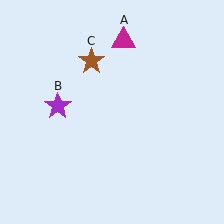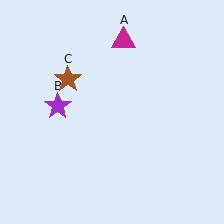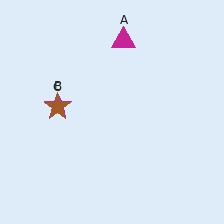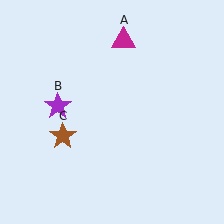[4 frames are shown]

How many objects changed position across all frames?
1 object changed position: brown star (object C).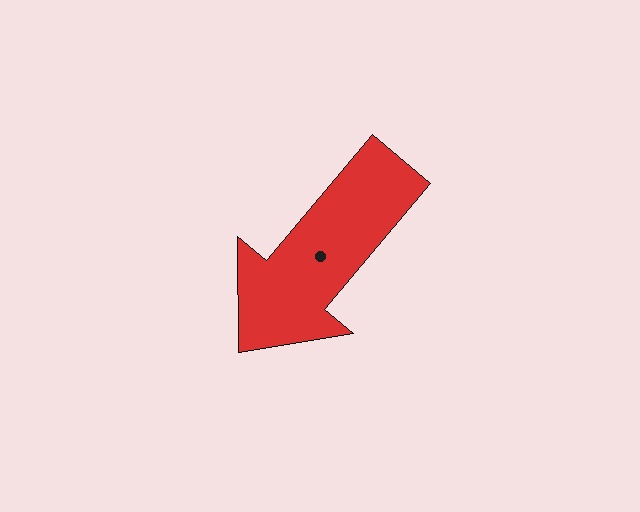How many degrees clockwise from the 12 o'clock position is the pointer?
Approximately 220 degrees.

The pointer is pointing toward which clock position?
Roughly 7 o'clock.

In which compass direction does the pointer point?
Southwest.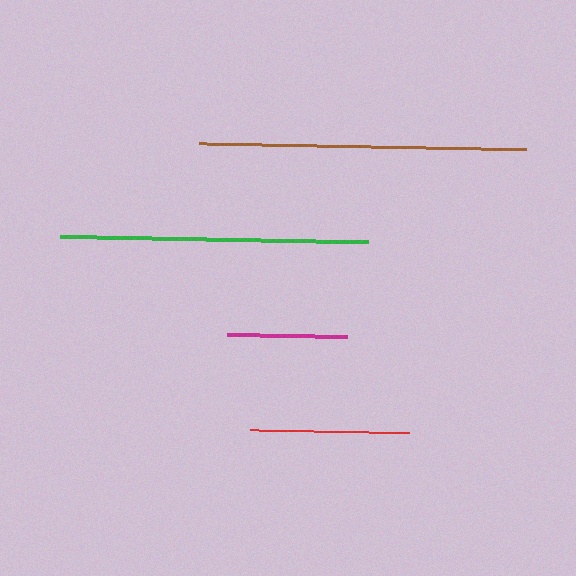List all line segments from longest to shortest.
From longest to shortest: brown, green, red, magenta.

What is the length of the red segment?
The red segment is approximately 159 pixels long.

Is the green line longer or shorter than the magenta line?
The green line is longer than the magenta line.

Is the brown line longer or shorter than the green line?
The brown line is longer than the green line.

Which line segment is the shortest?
The magenta line is the shortest at approximately 119 pixels.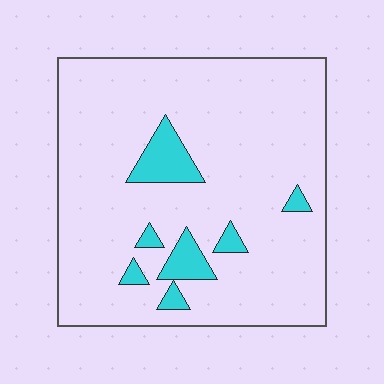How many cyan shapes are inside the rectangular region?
7.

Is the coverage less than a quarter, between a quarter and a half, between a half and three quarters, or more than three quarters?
Less than a quarter.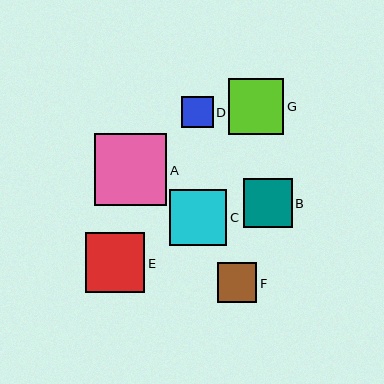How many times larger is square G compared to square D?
Square G is approximately 1.8 times the size of square D.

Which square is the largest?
Square A is the largest with a size of approximately 72 pixels.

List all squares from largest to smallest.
From largest to smallest: A, E, C, G, B, F, D.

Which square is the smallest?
Square D is the smallest with a size of approximately 31 pixels.